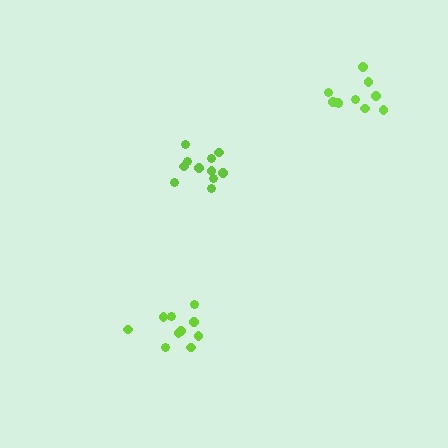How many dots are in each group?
Group 1: 10 dots, Group 2: 11 dots, Group 3: 10 dots (31 total).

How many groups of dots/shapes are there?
There are 3 groups.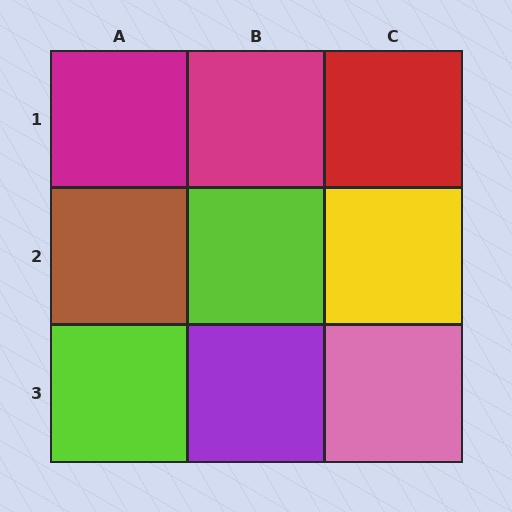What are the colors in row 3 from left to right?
Lime, purple, pink.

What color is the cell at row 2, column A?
Brown.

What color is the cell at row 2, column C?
Yellow.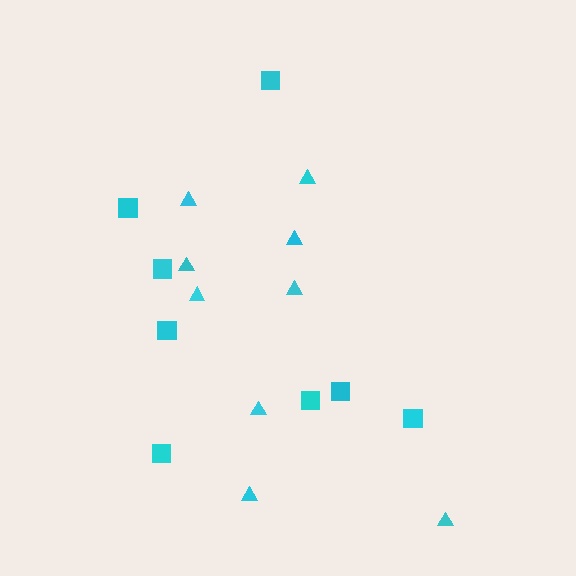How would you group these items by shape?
There are 2 groups: one group of triangles (9) and one group of squares (8).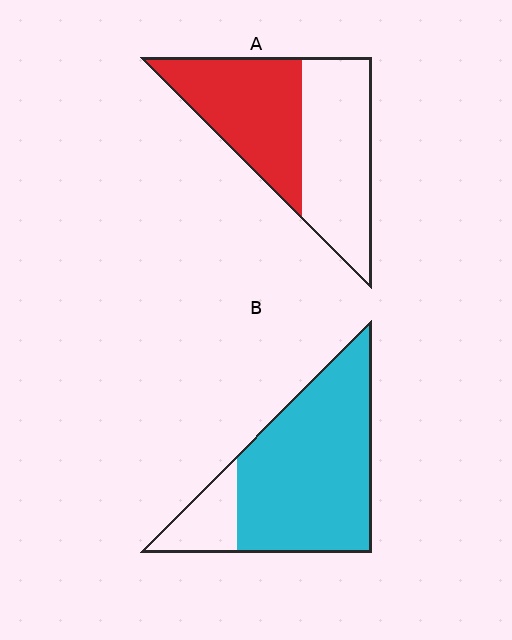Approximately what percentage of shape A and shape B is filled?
A is approximately 50% and B is approximately 80%.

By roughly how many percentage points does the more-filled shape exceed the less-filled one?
By roughly 35 percentage points (B over A).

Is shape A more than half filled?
Roughly half.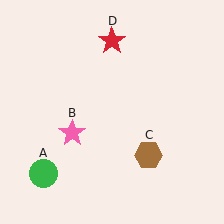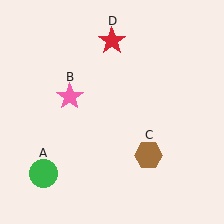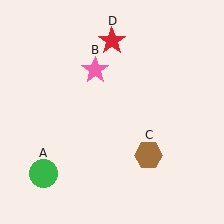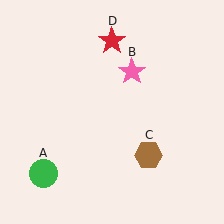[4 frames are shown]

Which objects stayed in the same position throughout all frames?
Green circle (object A) and brown hexagon (object C) and red star (object D) remained stationary.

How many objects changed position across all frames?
1 object changed position: pink star (object B).